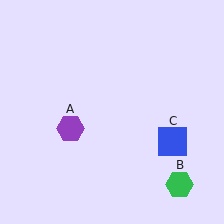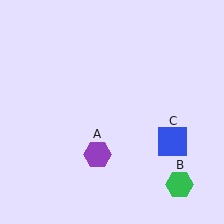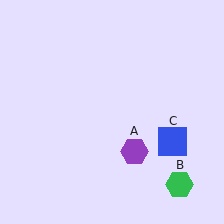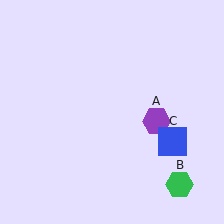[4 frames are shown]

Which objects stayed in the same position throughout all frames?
Green hexagon (object B) and blue square (object C) remained stationary.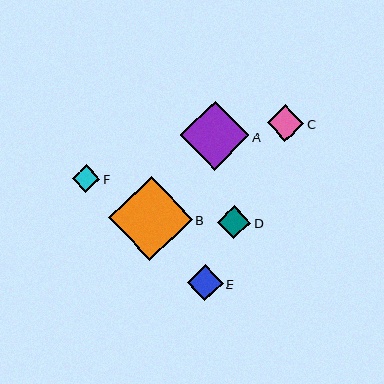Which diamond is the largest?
Diamond B is the largest with a size of approximately 83 pixels.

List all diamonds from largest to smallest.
From largest to smallest: B, A, C, E, D, F.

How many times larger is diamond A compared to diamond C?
Diamond A is approximately 1.9 times the size of diamond C.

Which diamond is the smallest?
Diamond F is the smallest with a size of approximately 28 pixels.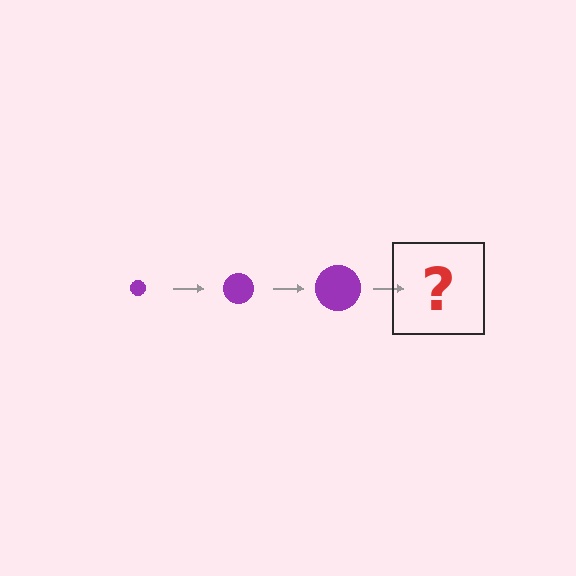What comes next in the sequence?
The next element should be a purple circle, larger than the previous one.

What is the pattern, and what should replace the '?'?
The pattern is that the circle gets progressively larger each step. The '?' should be a purple circle, larger than the previous one.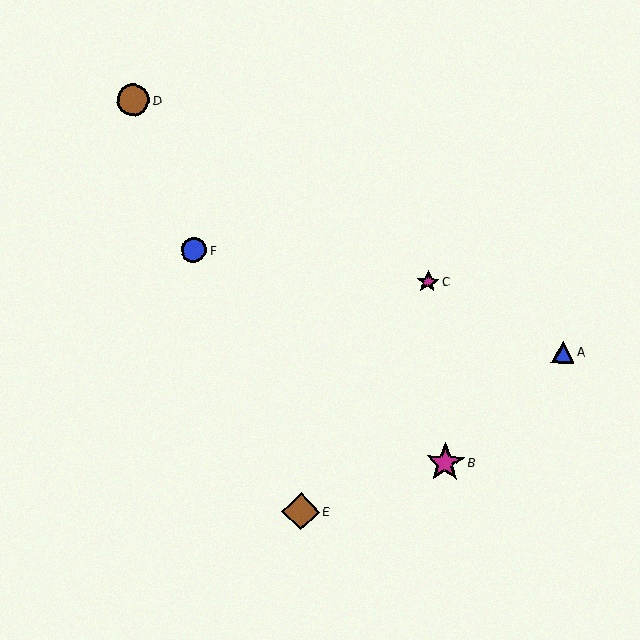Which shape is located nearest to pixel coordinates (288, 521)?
The brown diamond (labeled E) at (301, 512) is nearest to that location.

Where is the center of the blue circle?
The center of the blue circle is at (194, 250).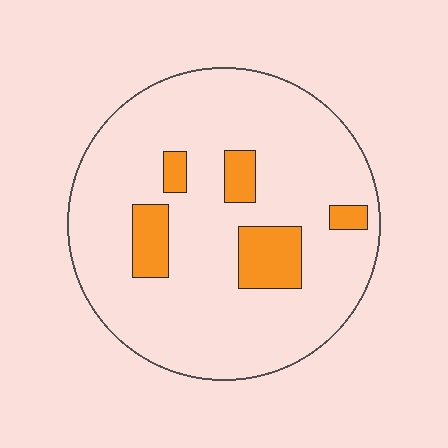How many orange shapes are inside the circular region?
5.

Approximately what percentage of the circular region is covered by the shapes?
Approximately 15%.